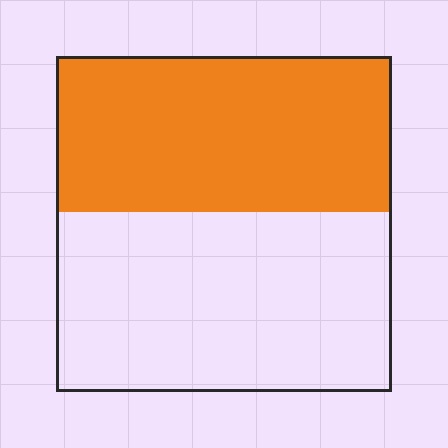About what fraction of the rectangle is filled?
About one half (1/2).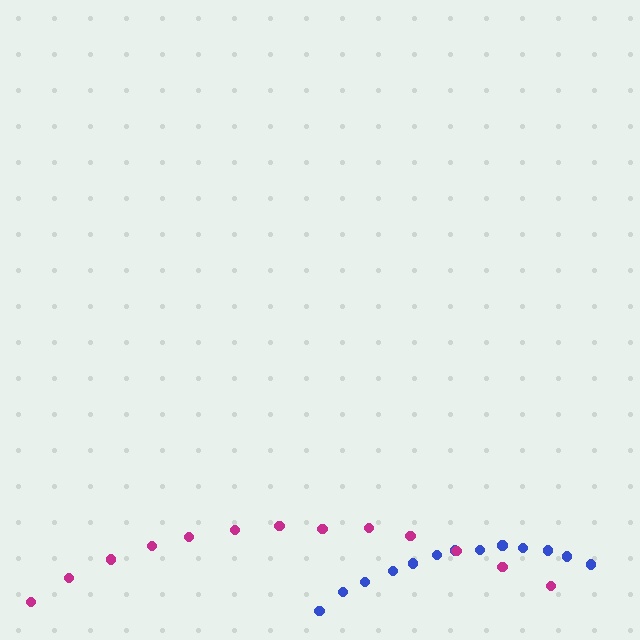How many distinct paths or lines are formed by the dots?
There are 2 distinct paths.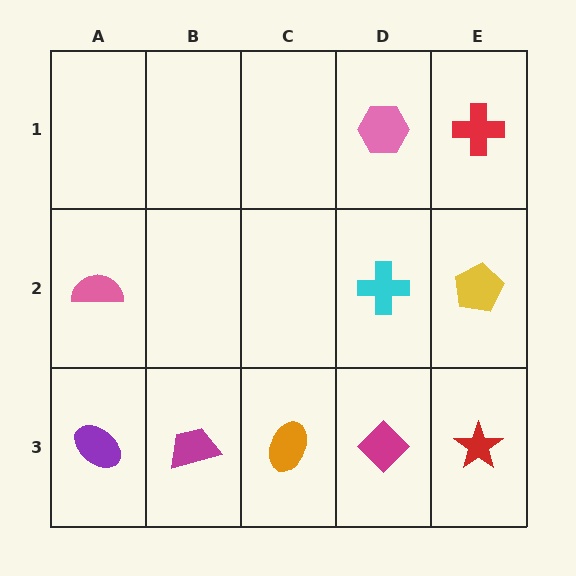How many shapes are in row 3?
5 shapes.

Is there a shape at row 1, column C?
No, that cell is empty.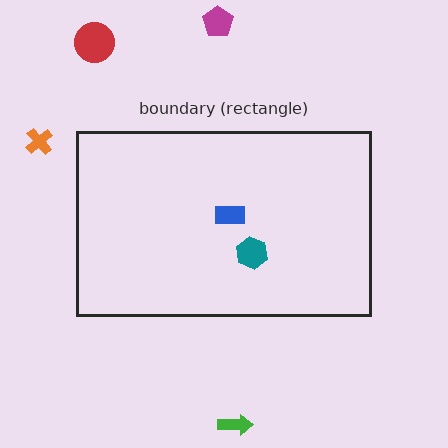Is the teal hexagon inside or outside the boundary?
Inside.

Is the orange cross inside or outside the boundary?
Outside.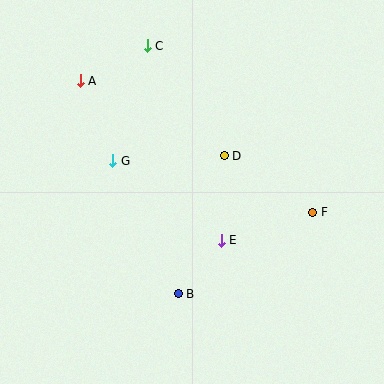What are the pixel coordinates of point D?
Point D is at (224, 156).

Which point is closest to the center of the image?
Point D at (224, 156) is closest to the center.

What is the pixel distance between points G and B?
The distance between G and B is 148 pixels.